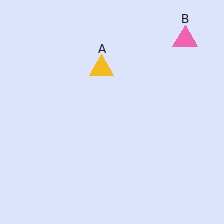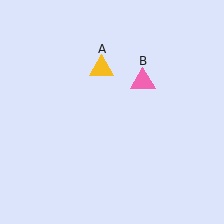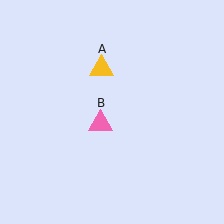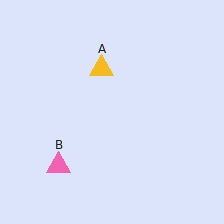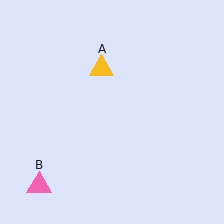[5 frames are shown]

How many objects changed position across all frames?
1 object changed position: pink triangle (object B).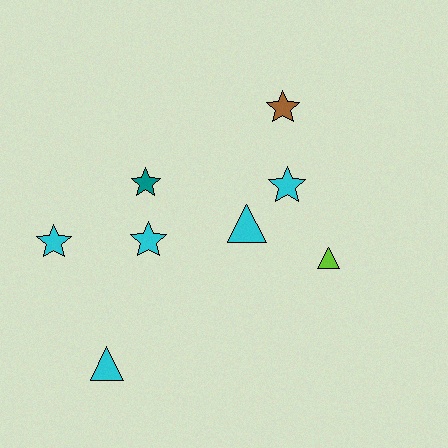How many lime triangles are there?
There is 1 lime triangle.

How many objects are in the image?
There are 8 objects.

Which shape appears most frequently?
Star, with 5 objects.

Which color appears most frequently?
Cyan, with 5 objects.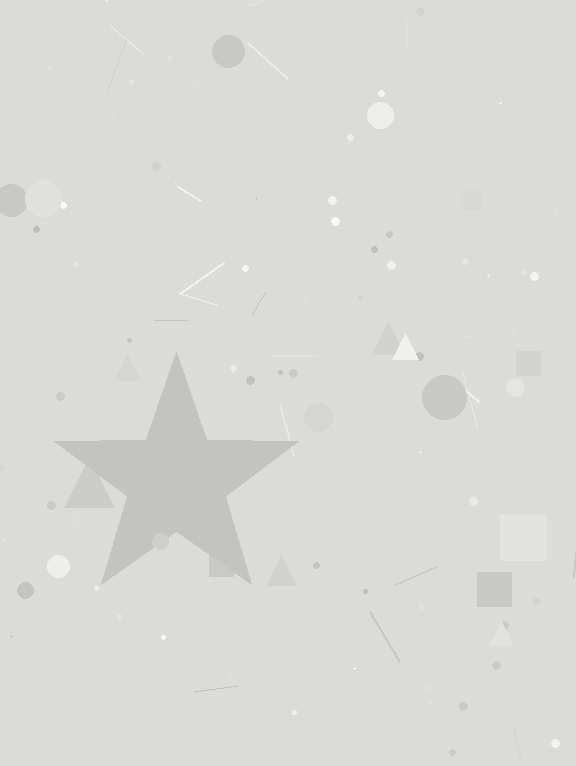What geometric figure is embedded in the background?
A star is embedded in the background.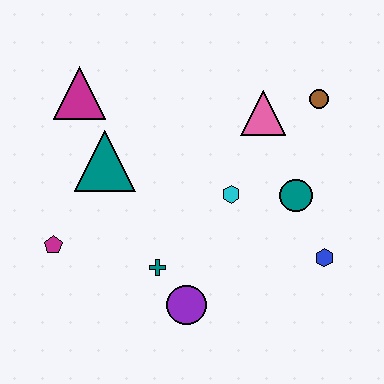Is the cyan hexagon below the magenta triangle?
Yes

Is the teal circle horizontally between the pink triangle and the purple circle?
No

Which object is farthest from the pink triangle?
The magenta pentagon is farthest from the pink triangle.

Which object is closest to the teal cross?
The purple circle is closest to the teal cross.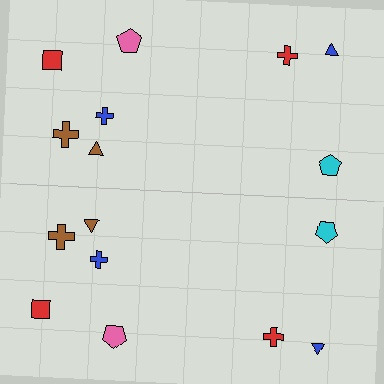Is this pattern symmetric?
Yes, this pattern has bilateral (reflection) symmetry.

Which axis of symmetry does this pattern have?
The pattern has a horizontal axis of symmetry running through the center of the image.